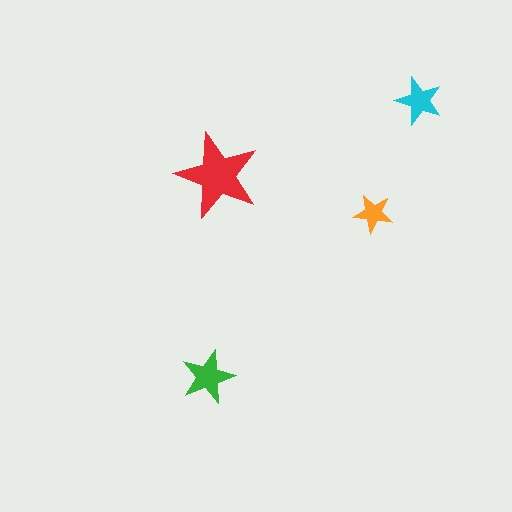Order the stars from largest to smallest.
the red one, the green one, the cyan one, the orange one.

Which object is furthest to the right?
The cyan star is rightmost.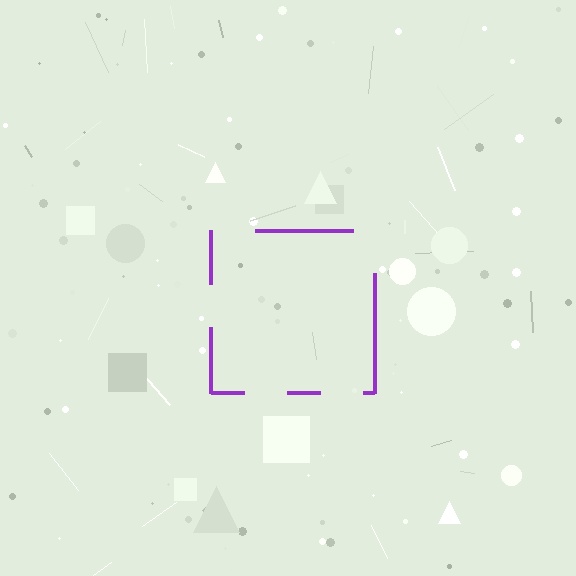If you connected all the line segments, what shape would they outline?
They would outline a square.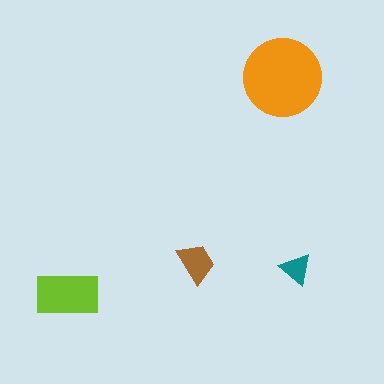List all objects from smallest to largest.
The teal triangle, the brown trapezoid, the lime rectangle, the orange circle.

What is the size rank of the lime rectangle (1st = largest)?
2nd.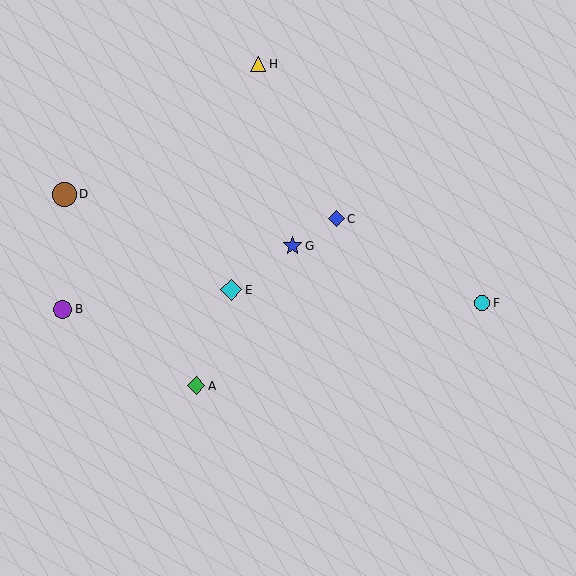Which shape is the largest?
The brown circle (labeled D) is the largest.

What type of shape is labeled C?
Shape C is a blue diamond.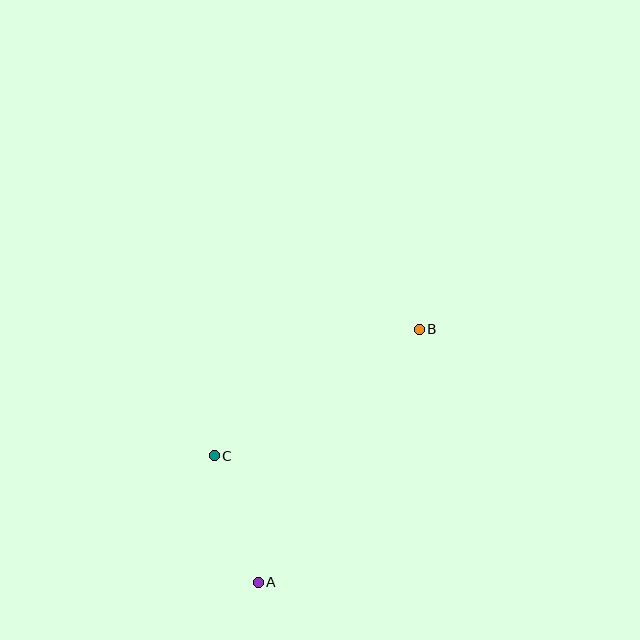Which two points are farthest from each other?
Points A and B are farthest from each other.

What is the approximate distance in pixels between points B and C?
The distance between B and C is approximately 241 pixels.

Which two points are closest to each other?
Points A and C are closest to each other.